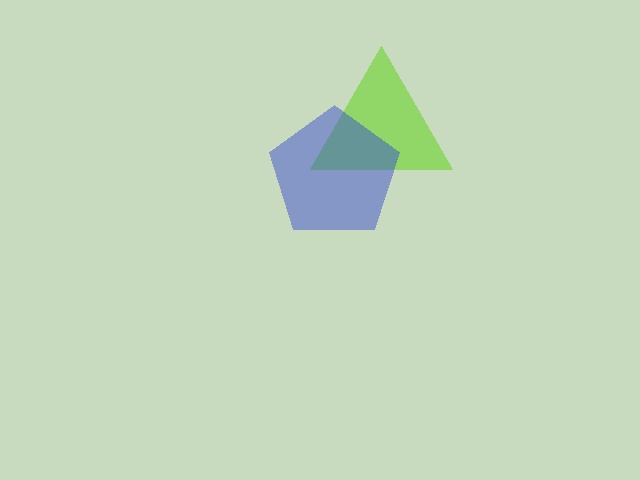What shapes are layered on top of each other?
The layered shapes are: a lime triangle, a blue pentagon.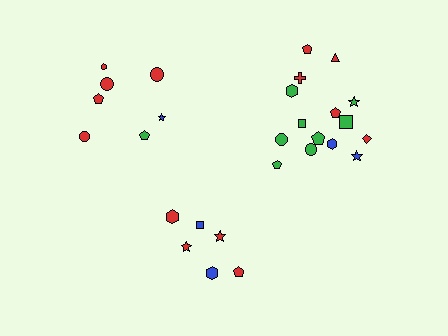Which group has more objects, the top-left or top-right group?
The top-right group.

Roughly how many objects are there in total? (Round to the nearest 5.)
Roughly 30 objects in total.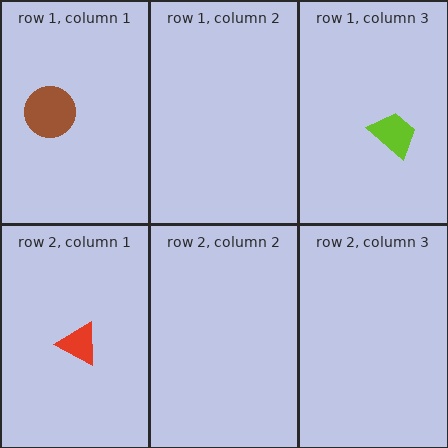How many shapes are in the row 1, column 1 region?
1.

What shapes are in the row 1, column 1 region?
The brown circle.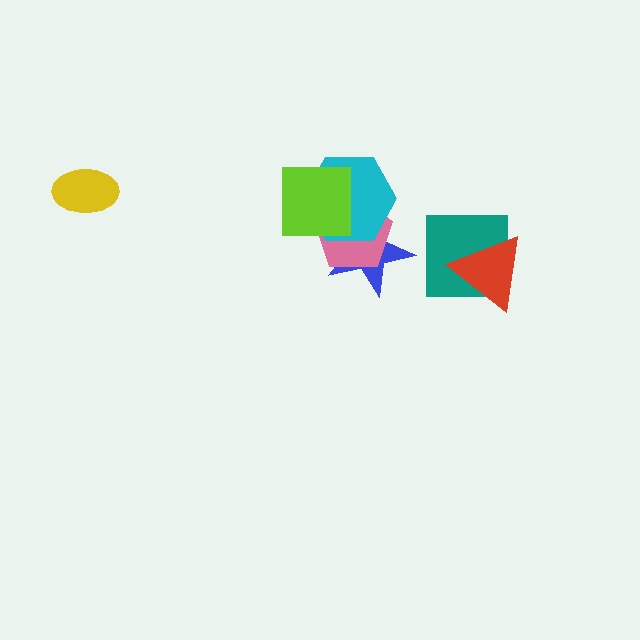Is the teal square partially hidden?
Yes, it is partially covered by another shape.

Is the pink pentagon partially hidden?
Yes, it is partially covered by another shape.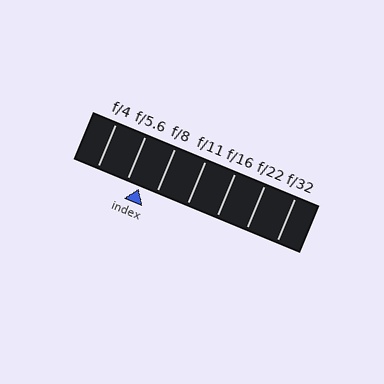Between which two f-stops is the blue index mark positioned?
The index mark is between f/5.6 and f/8.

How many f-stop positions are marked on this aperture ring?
There are 7 f-stop positions marked.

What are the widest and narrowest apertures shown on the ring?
The widest aperture shown is f/4 and the narrowest is f/32.